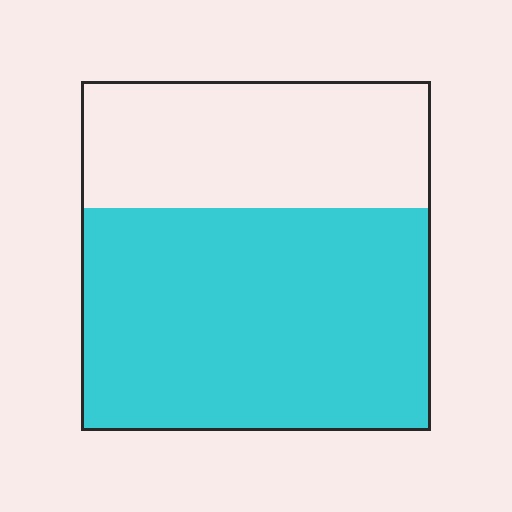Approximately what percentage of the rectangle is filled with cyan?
Approximately 65%.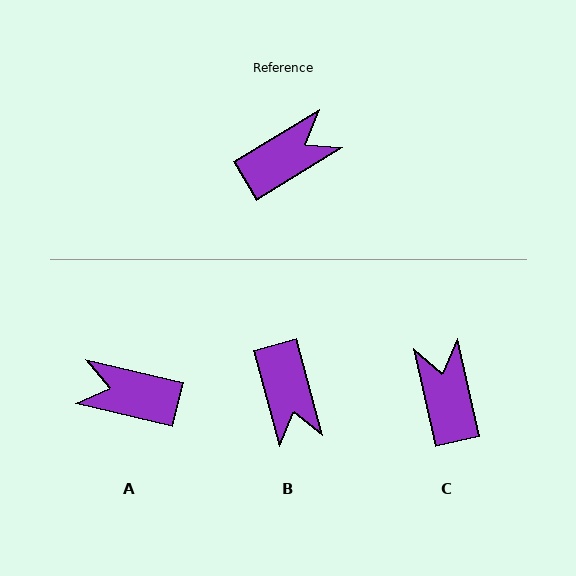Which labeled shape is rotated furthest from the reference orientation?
A, about 135 degrees away.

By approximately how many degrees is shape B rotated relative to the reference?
Approximately 106 degrees clockwise.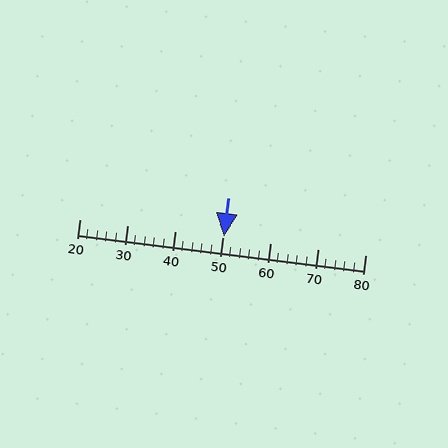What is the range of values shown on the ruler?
The ruler shows values from 20 to 80.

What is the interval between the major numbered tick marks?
The major tick marks are spaced 10 units apart.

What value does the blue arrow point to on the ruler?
The blue arrow points to approximately 50.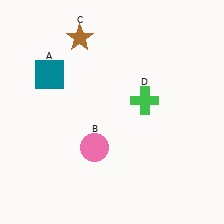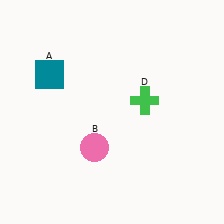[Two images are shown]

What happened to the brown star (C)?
The brown star (C) was removed in Image 2. It was in the top-left area of Image 1.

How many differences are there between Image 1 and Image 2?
There is 1 difference between the two images.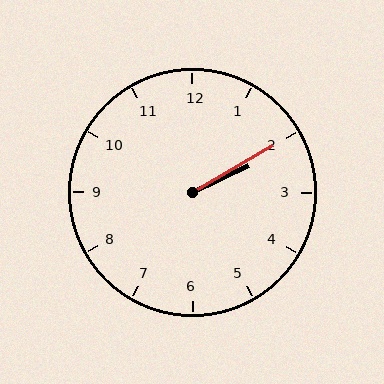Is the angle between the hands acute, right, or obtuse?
It is acute.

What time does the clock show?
2:10.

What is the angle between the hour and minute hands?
Approximately 5 degrees.